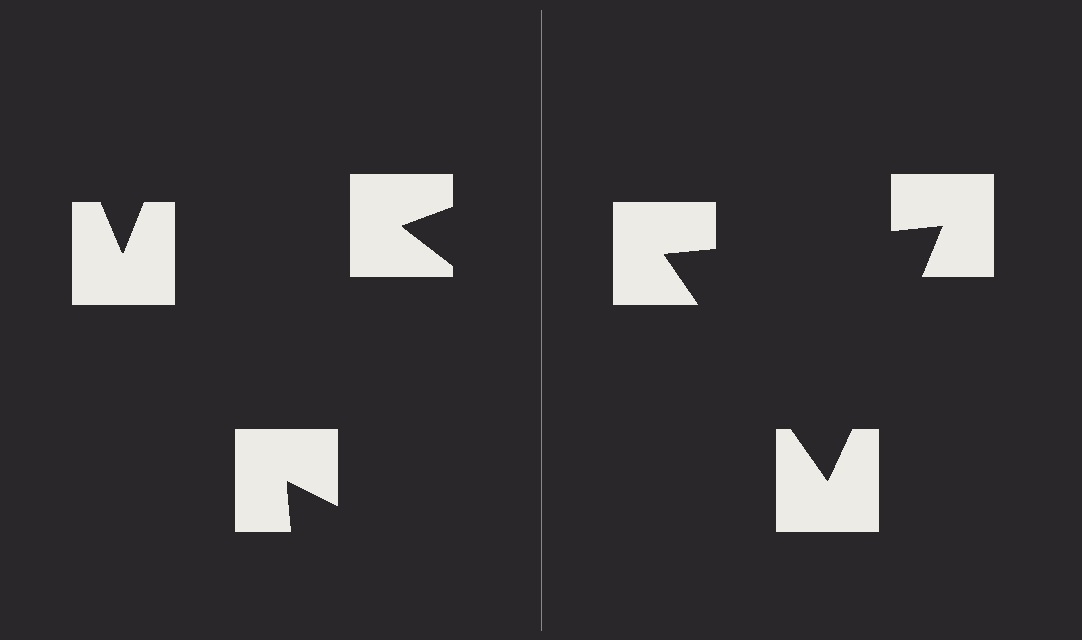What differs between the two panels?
The notched squares are positioned identically on both sides; only the wedge orientations differ. On the right they align to a triangle; on the left they are misaligned.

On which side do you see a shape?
An illusory triangle appears on the right side. On the left side the wedge cuts are rotated, so no coherent shape forms.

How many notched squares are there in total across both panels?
6 — 3 on each side.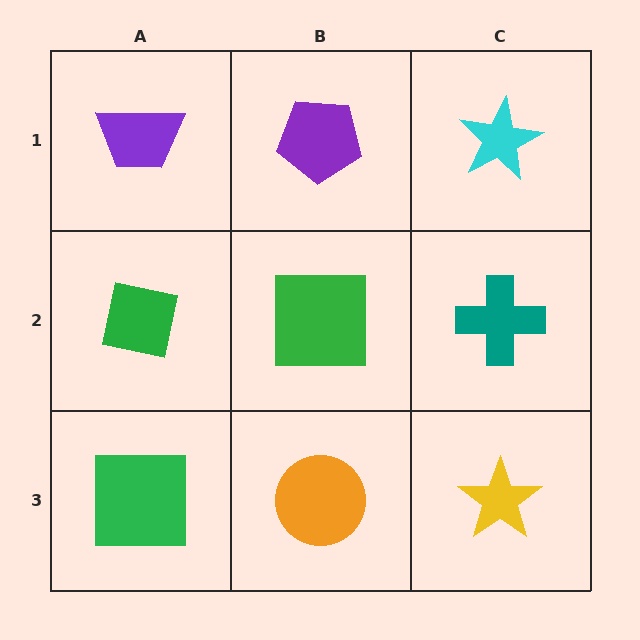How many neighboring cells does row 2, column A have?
3.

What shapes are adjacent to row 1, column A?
A green square (row 2, column A), a purple pentagon (row 1, column B).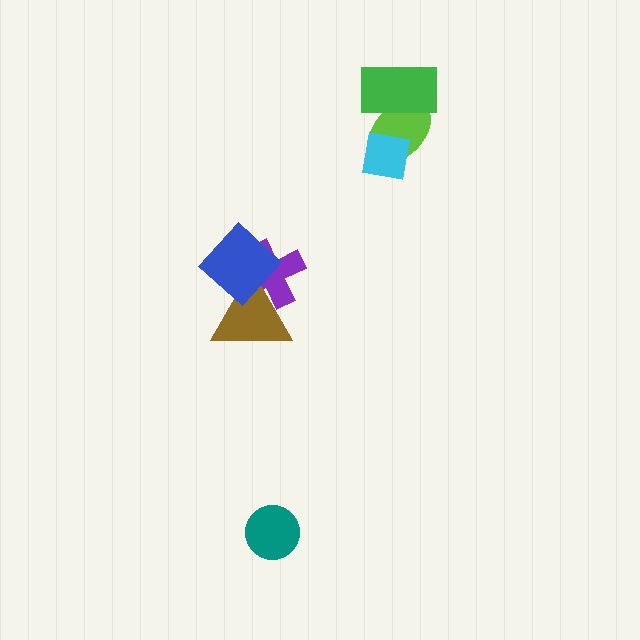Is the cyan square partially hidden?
No, no other shape covers it.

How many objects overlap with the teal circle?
0 objects overlap with the teal circle.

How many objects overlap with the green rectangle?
1 object overlaps with the green rectangle.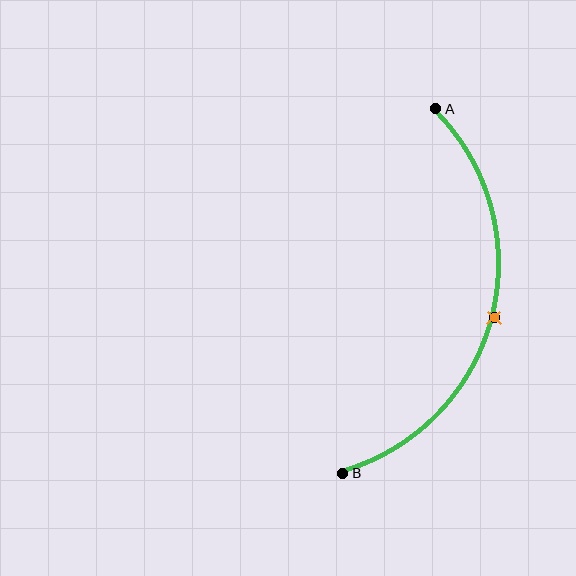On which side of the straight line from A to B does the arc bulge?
The arc bulges to the right of the straight line connecting A and B.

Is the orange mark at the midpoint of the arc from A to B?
Yes. The orange mark lies on the arc at equal arc-length from both A and B — it is the arc midpoint.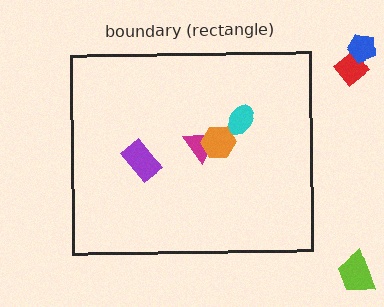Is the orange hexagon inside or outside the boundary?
Inside.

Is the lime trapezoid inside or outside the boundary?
Outside.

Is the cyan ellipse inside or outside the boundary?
Inside.